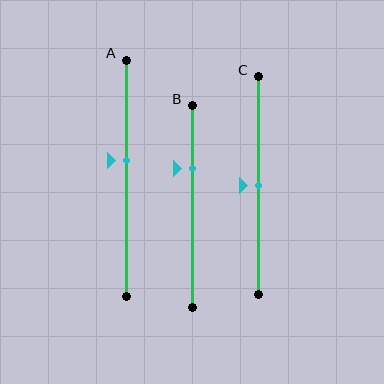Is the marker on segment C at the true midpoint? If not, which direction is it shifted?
Yes, the marker on segment C is at the true midpoint.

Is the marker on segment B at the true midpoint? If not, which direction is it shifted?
No, the marker on segment B is shifted upward by about 19% of the segment length.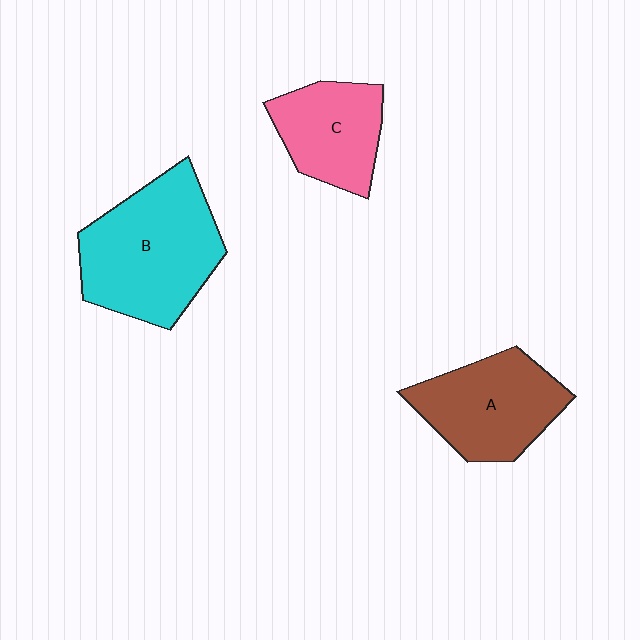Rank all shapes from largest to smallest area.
From largest to smallest: B (cyan), A (brown), C (pink).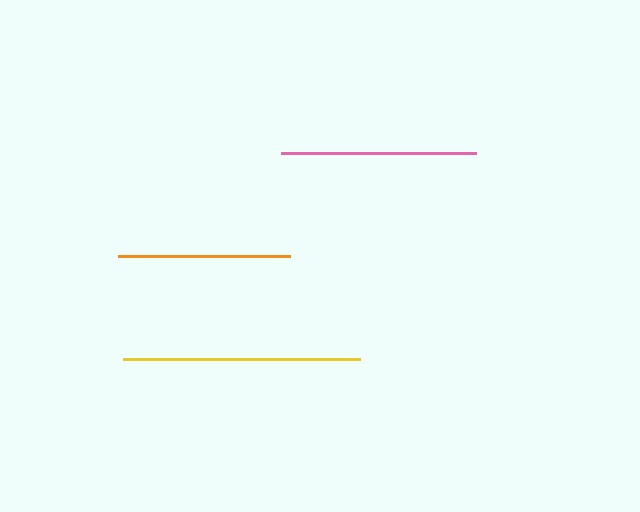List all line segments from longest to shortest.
From longest to shortest: yellow, pink, orange.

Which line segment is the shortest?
The orange line is the shortest at approximately 172 pixels.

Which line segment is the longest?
The yellow line is the longest at approximately 237 pixels.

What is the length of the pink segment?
The pink segment is approximately 196 pixels long.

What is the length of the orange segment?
The orange segment is approximately 172 pixels long.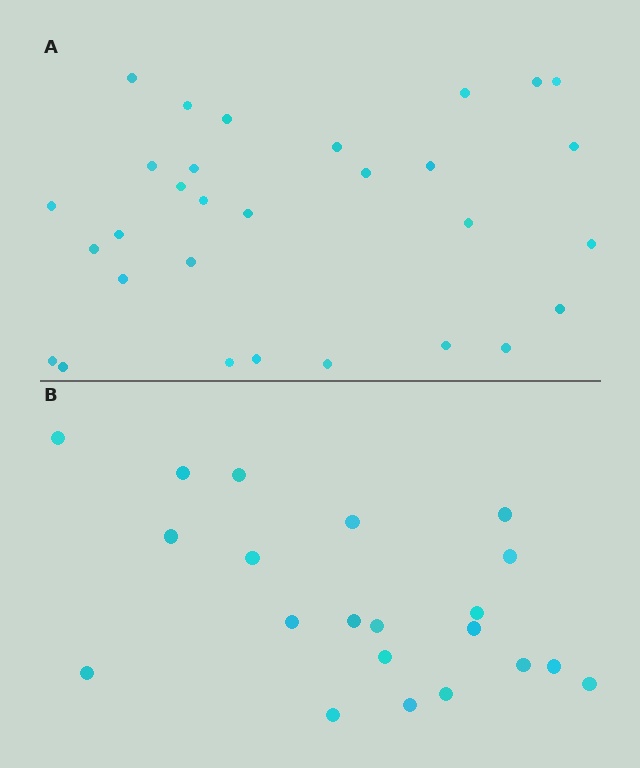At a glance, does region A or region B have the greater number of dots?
Region A (the top region) has more dots.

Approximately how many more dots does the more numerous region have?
Region A has roughly 8 or so more dots than region B.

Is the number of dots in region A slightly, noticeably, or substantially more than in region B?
Region A has noticeably more, but not dramatically so. The ratio is roughly 1.4 to 1.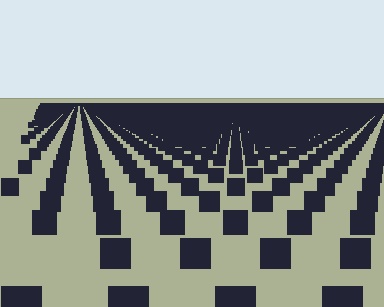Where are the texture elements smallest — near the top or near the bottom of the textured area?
Near the top.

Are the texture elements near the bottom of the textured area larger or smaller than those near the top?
Larger. Near the bottom, elements are closer to the viewer and appear at a bigger on-screen size.